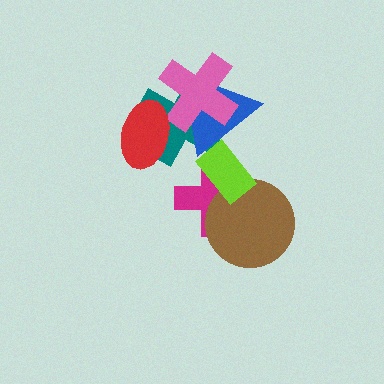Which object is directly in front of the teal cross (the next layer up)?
The blue triangle is directly in front of the teal cross.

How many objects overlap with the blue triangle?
4 objects overlap with the blue triangle.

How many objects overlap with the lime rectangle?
3 objects overlap with the lime rectangle.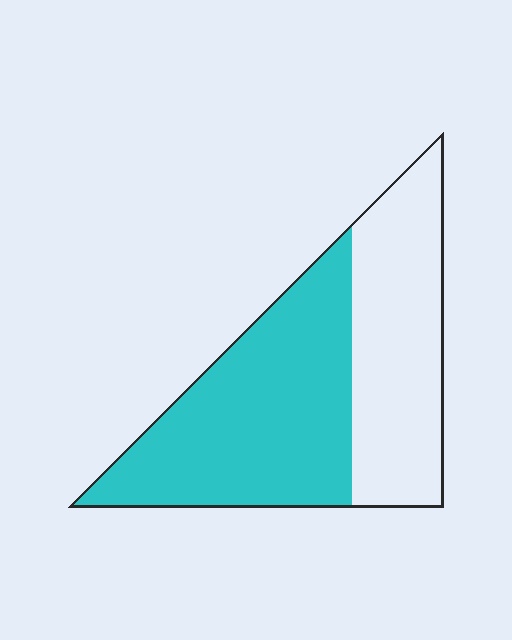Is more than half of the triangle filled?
Yes.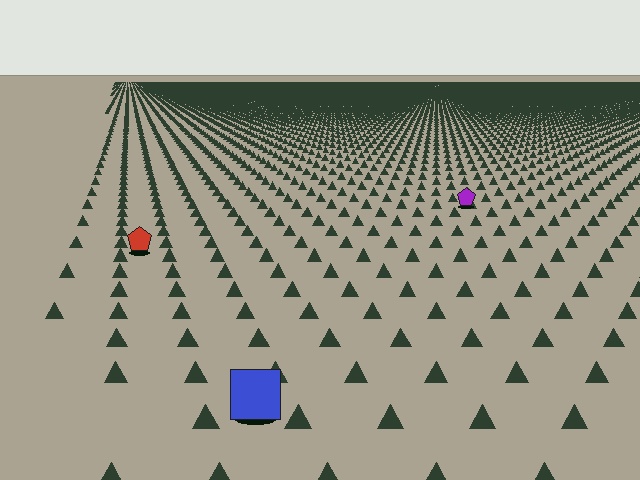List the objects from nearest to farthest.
From nearest to farthest: the blue square, the red pentagon, the purple pentagon.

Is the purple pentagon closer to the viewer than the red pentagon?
No. The red pentagon is closer — you can tell from the texture gradient: the ground texture is coarser near it.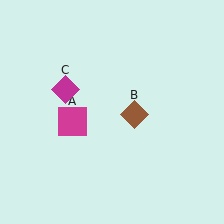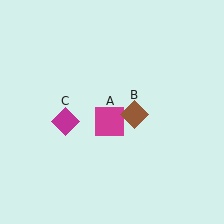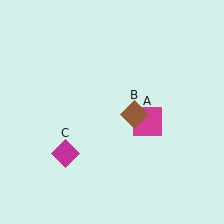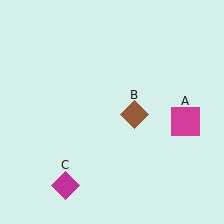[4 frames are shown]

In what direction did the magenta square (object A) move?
The magenta square (object A) moved right.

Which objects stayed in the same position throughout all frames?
Brown diamond (object B) remained stationary.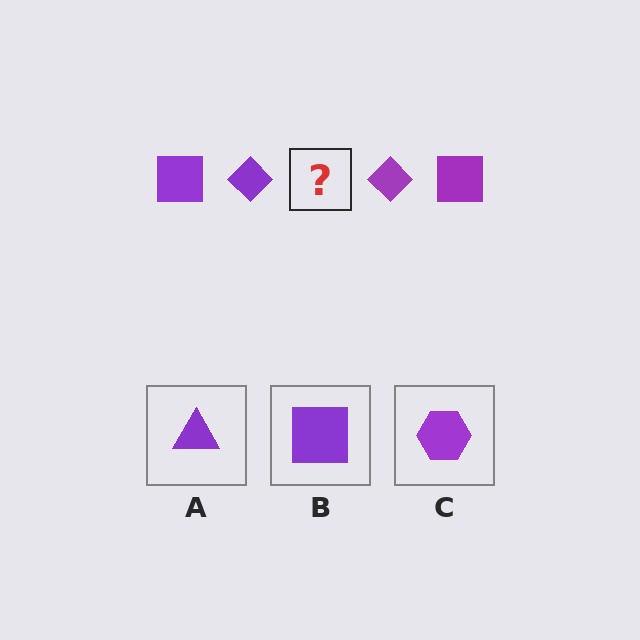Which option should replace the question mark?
Option B.